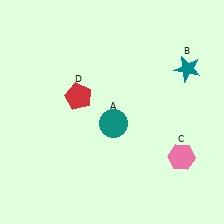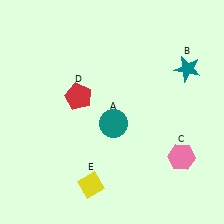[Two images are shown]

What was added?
A yellow diamond (E) was added in Image 2.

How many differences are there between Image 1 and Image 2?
There is 1 difference between the two images.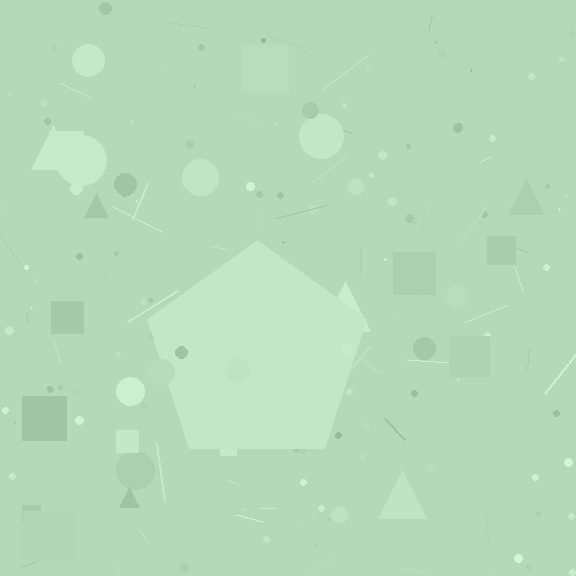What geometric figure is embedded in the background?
A pentagon is embedded in the background.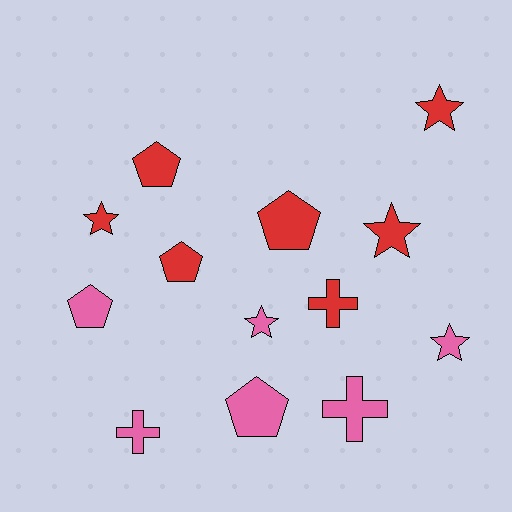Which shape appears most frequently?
Star, with 5 objects.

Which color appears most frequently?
Red, with 7 objects.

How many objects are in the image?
There are 13 objects.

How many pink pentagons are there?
There are 2 pink pentagons.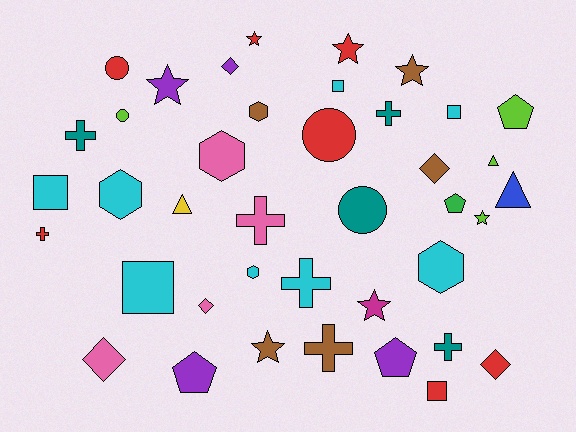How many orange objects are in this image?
There are no orange objects.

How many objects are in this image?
There are 40 objects.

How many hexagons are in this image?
There are 5 hexagons.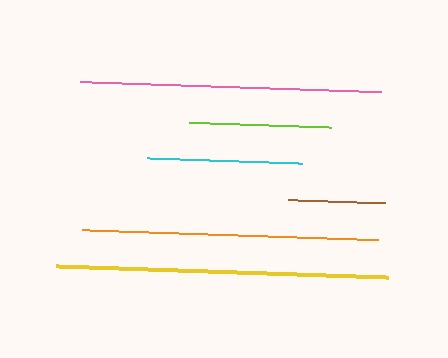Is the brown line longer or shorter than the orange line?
The orange line is longer than the brown line.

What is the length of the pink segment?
The pink segment is approximately 301 pixels long.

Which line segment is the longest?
The yellow line is the longest at approximately 332 pixels.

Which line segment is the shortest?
The brown line is the shortest at approximately 97 pixels.